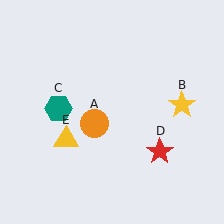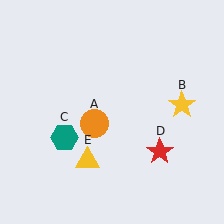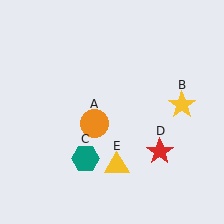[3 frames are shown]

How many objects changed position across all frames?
2 objects changed position: teal hexagon (object C), yellow triangle (object E).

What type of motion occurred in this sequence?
The teal hexagon (object C), yellow triangle (object E) rotated counterclockwise around the center of the scene.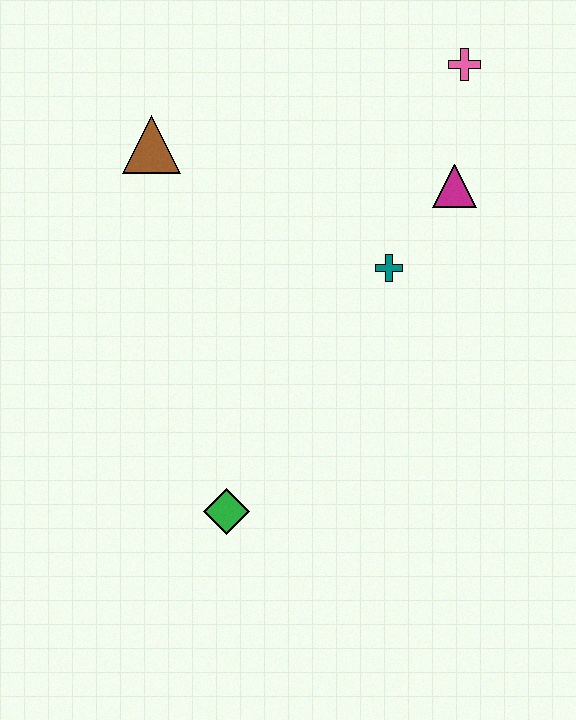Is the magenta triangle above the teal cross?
Yes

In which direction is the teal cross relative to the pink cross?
The teal cross is below the pink cross.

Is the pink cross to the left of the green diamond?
No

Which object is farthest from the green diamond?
The pink cross is farthest from the green diamond.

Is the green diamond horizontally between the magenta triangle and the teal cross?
No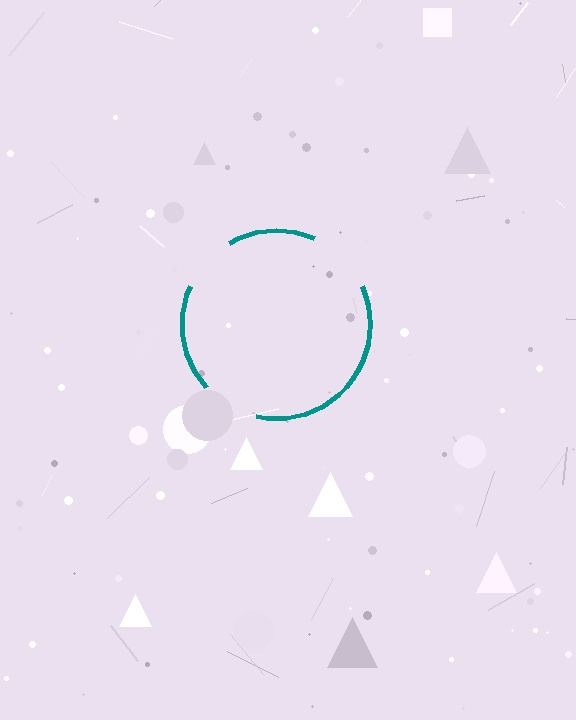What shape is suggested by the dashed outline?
The dashed outline suggests a circle.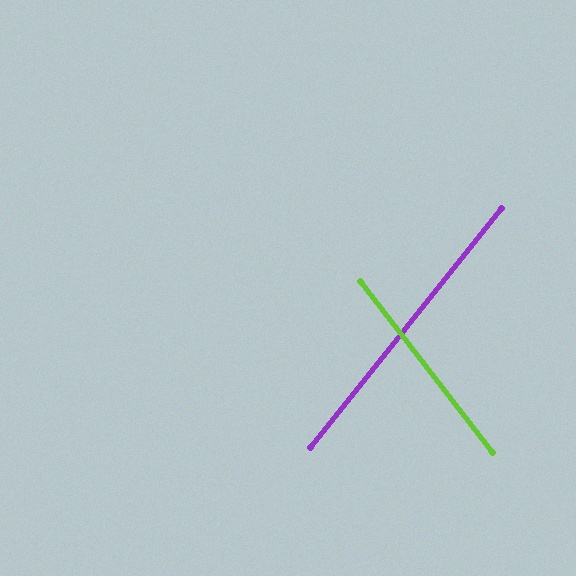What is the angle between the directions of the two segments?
Approximately 76 degrees.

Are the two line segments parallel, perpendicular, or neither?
Neither parallel nor perpendicular — they differ by about 76°.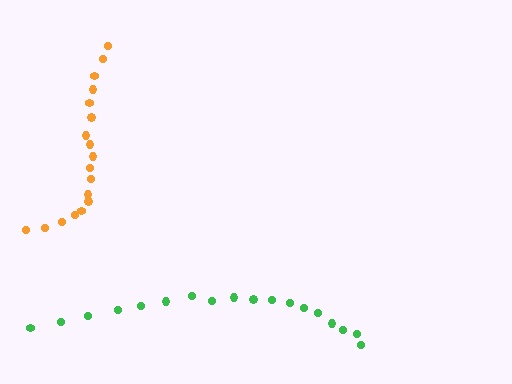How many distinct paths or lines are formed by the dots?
There are 2 distinct paths.